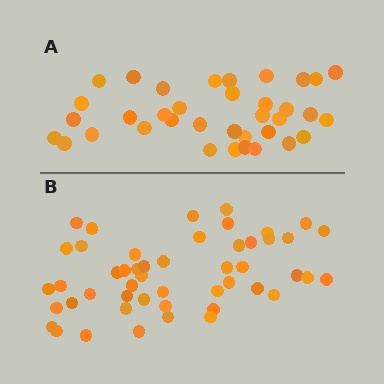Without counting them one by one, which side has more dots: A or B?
Region B (the bottom region) has more dots.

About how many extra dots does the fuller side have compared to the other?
Region B has approximately 15 more dots than region A.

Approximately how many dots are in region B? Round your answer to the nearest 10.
About 50 dots. (The exact count is 49, which rounds to 50.)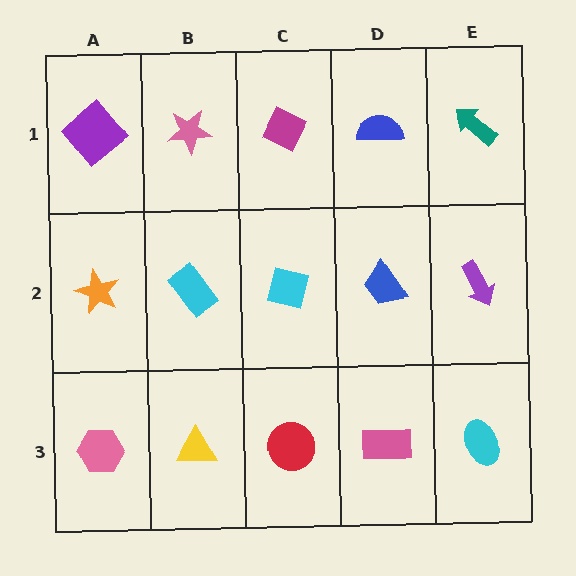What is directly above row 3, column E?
A purple arrow.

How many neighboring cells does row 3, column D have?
3.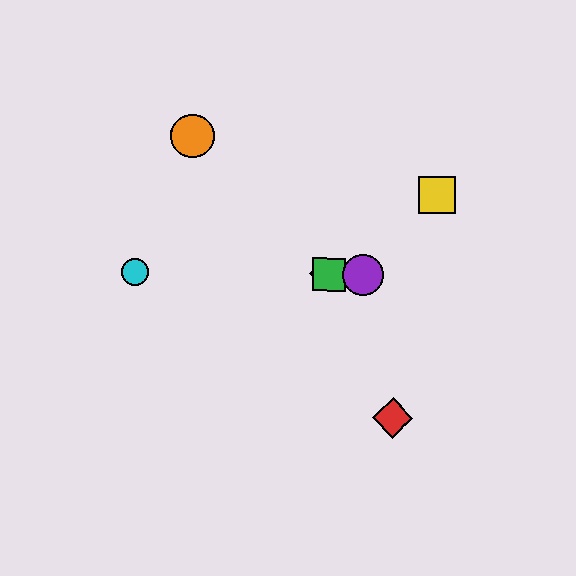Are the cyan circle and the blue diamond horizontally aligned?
Yes, both are at y≈272.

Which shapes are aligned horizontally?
The blue diamond, the green square, the purple circle, the cyan circle are aligned horizontally.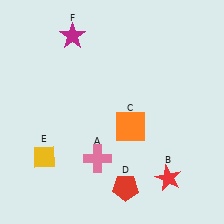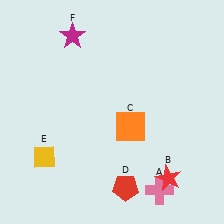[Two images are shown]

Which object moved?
The pink cross (A) moved right.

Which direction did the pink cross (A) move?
The pink cross (A) moved right.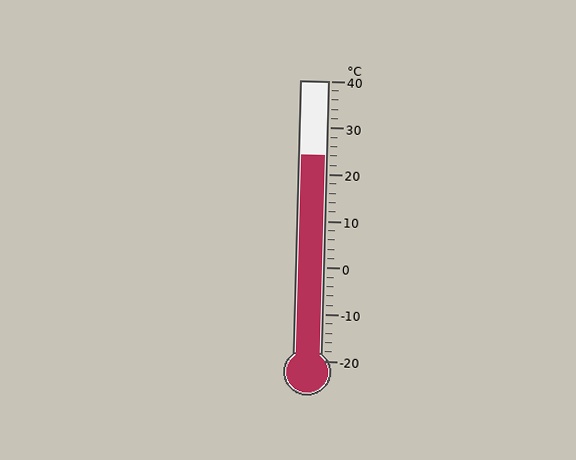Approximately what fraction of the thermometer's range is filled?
The thermometer is filled to approximately 75% of its range.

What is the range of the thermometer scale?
The thermometer scale ranges from -20°C to 40°C.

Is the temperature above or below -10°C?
The temperature is above -10°C.